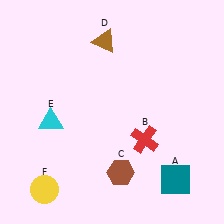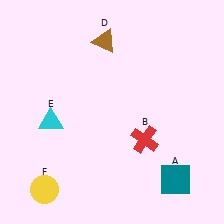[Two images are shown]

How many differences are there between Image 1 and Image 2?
There is 1 difference between the two images.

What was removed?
The brown hexagon (C) was removed in Image 2.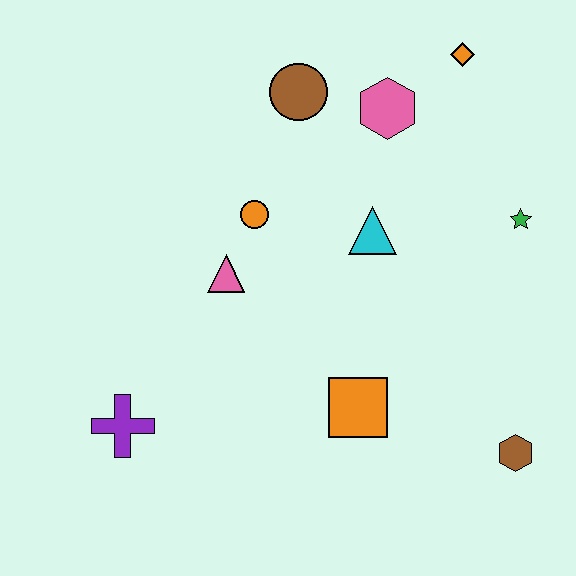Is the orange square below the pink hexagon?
Yes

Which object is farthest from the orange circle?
The brown hexagon is farthest from the orange circle.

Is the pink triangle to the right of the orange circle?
No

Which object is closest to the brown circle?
The pink hexagon is closest to the brown circle.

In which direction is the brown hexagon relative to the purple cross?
The brown hexagon is to the right of the purple cross.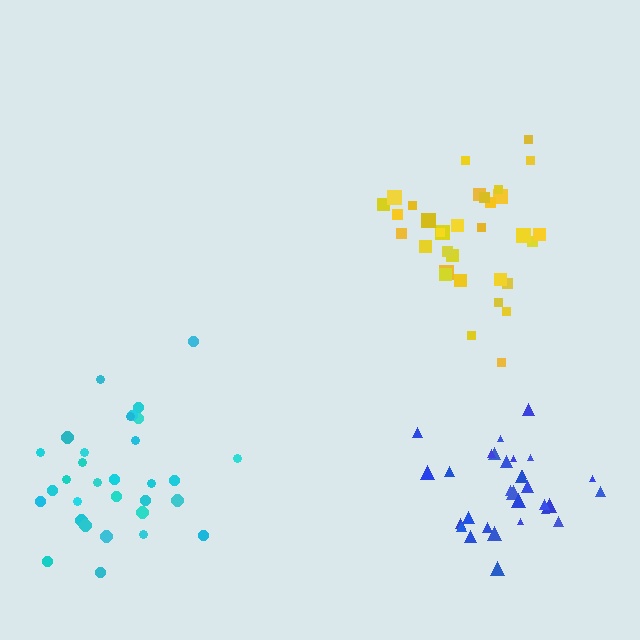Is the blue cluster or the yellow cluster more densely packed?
Blue.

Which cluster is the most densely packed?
Blue.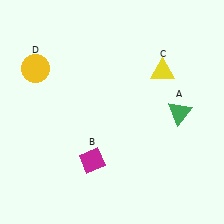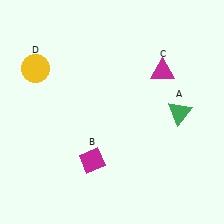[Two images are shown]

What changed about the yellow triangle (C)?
In Image 1, C is yellow. In Image 2, it changed to magenta.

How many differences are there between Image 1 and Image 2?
There is 1 difference between the two images.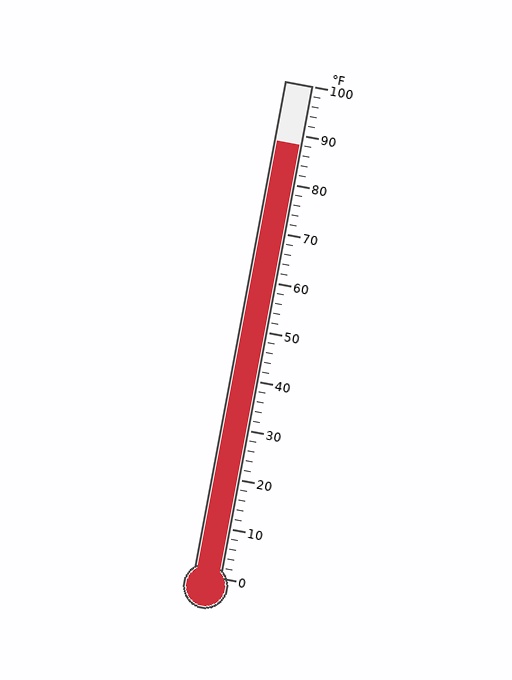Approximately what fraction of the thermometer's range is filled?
The thermometer is filled to approximately 90% of its range.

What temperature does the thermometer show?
The thermometer shows approximately 88°F.